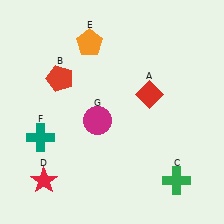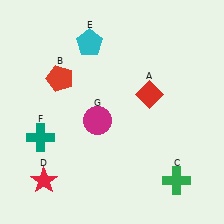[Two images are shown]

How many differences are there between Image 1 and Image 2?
There is 1 difference between the two images.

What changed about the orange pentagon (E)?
In Image 1, E is orange. In Image 2, it changed to cyan.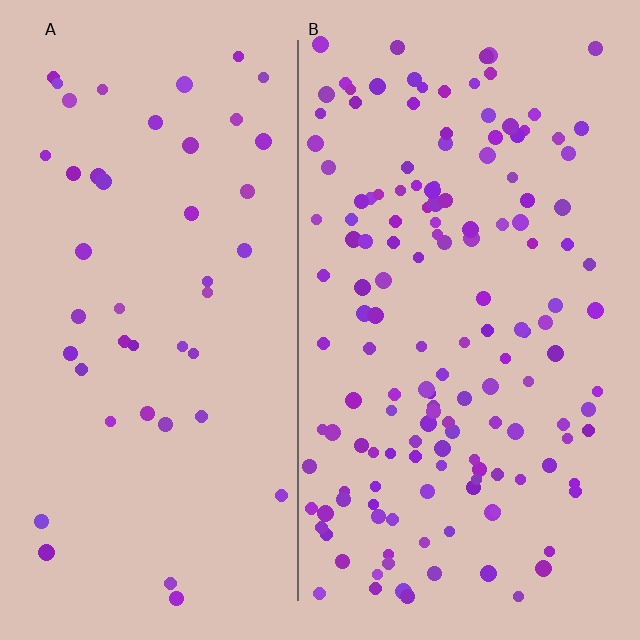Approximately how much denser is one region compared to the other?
Approximately 3.3× — region B over region A.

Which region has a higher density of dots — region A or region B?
B (the right).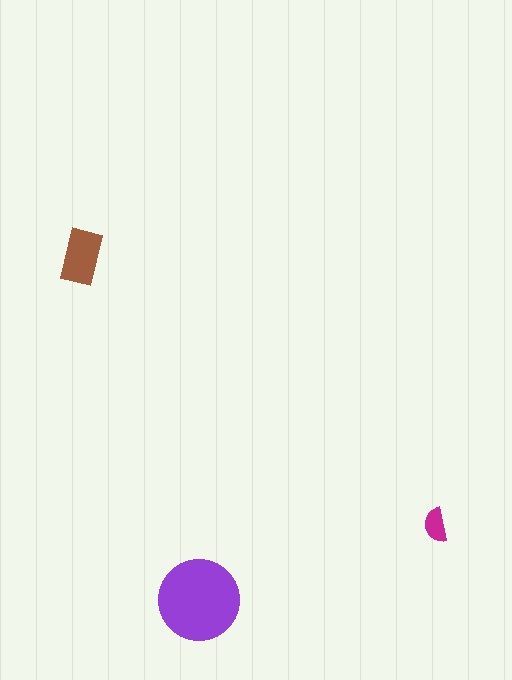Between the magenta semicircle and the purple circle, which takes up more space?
The purple circle.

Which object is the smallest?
The magenta semicircle.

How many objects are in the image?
There are 3 objects in the image.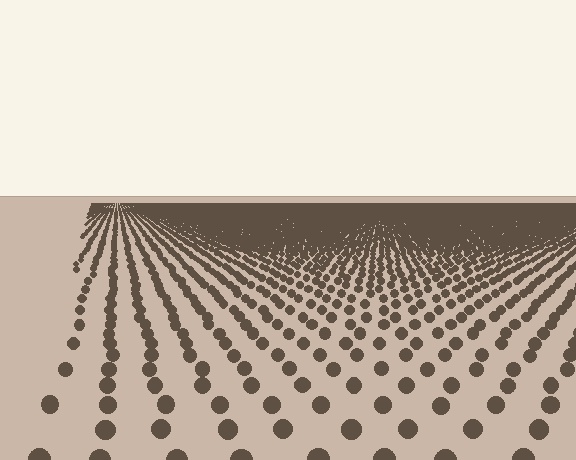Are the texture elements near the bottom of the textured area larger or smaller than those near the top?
Larger. Near the bottom, elements are closer to the viewer and appear at a bigger on-screen size.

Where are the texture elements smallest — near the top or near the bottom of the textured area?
Near the top.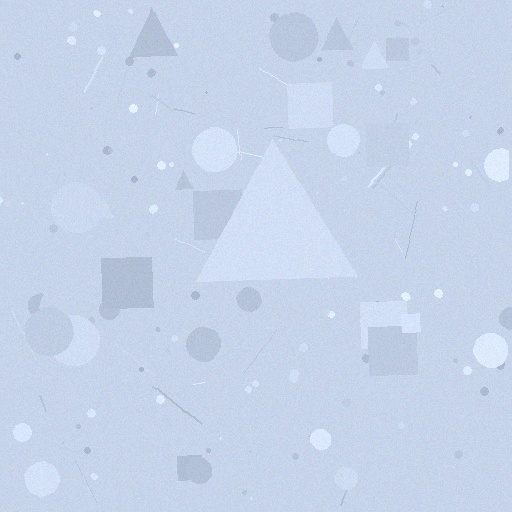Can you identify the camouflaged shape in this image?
The camouflaged shape is a triangle.